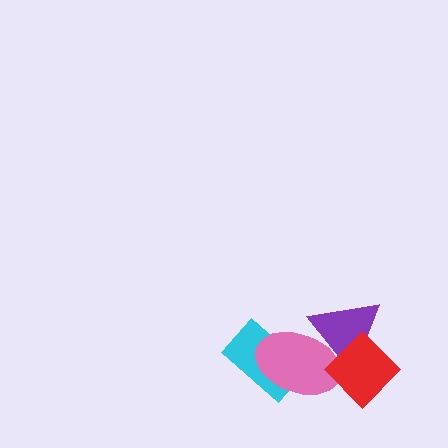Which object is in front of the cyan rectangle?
The pink ellipse is in front of the cyan rectangle.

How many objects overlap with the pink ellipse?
3 objects overlap with the pink ellipse.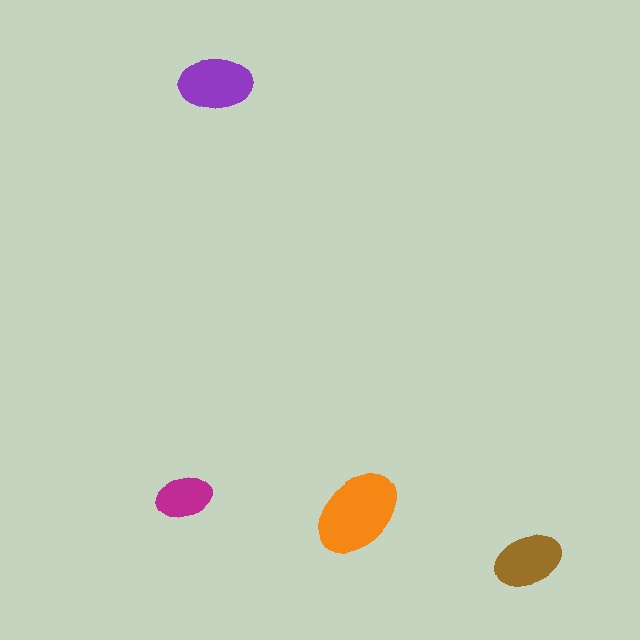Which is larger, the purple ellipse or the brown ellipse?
The purple one.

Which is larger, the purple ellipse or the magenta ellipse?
The purple one.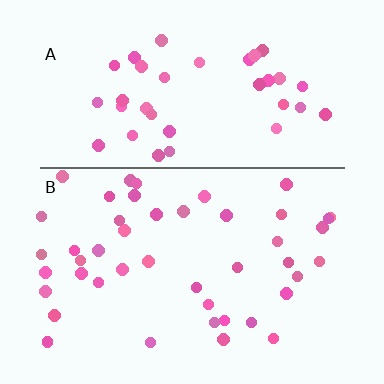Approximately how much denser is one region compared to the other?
Approximately 1.2× — region B over region A.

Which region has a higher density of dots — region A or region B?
B (the bottom).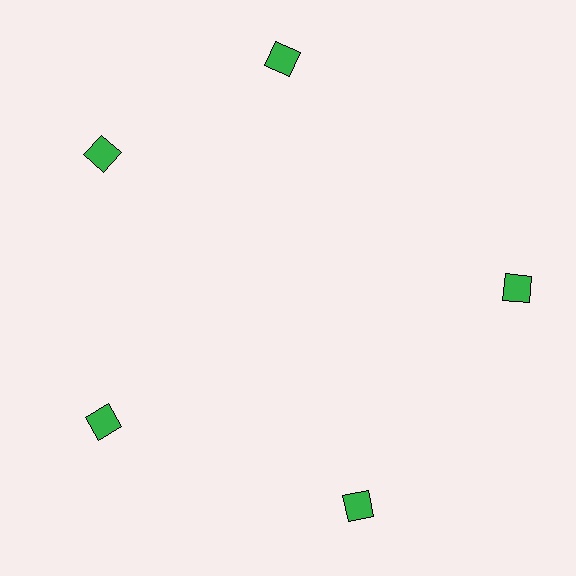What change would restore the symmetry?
The symmetry would be restored by rotating it back into even spacing with its neighbors so that all 5 squares sit at equal angles and equal distance from the center.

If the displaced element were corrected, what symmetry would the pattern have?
It would have 5-fold rotational symmetry — the pattern would map onto itself every 72 degrees.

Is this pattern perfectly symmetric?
No. The 5 green squares are arranged in a ring, but one element near the 1 o'clock position is rotated out of alignment along the ring, breaking the 5-fold rotational symmetry.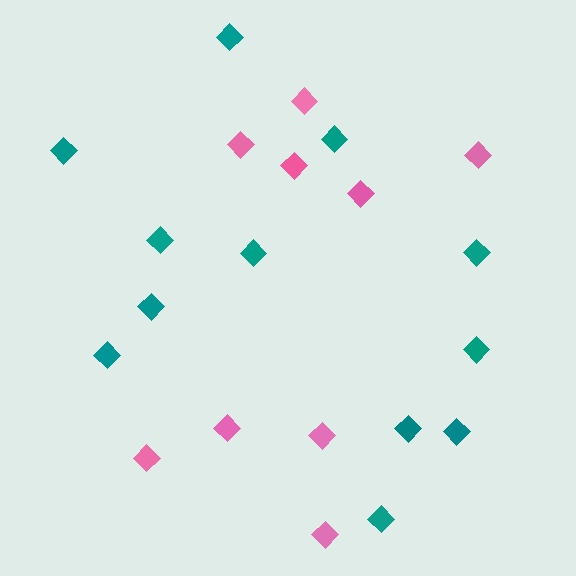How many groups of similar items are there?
There are 2 groups: one group of pink diamonds (9) and one group of teal diamonds (12).